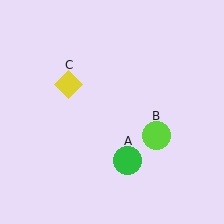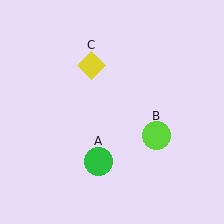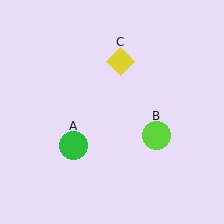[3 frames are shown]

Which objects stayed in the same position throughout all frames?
Lime circle (object B) remained stationary.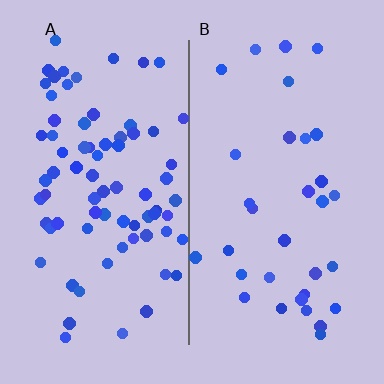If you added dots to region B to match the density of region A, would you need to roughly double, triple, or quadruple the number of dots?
Approximately double.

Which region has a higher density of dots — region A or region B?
A (the left).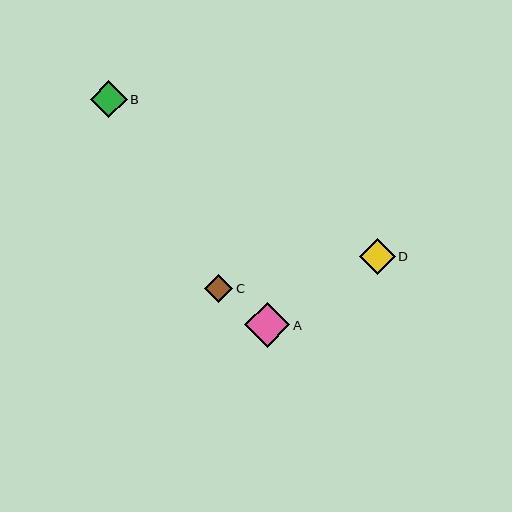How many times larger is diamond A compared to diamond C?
Diamond A is approximately 1.6 times the size of diamond C.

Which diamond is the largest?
Diamond A is the largest with a size of approximately 45 pixels.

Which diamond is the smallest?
Diamond C is the smallest with a size of approximately 28 pixels.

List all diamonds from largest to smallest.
From largest to smallest: A, B, D, C.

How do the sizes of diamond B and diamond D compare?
Diamond B and diamond D are approximately the same size.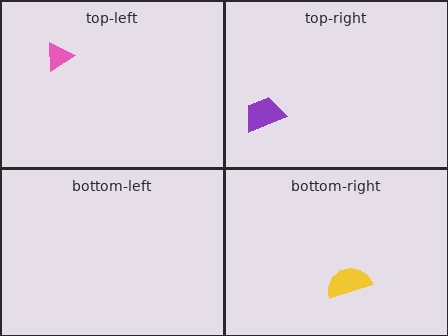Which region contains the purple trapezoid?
The top-right region.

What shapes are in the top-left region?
The pink triangle.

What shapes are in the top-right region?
The purple trapezoid.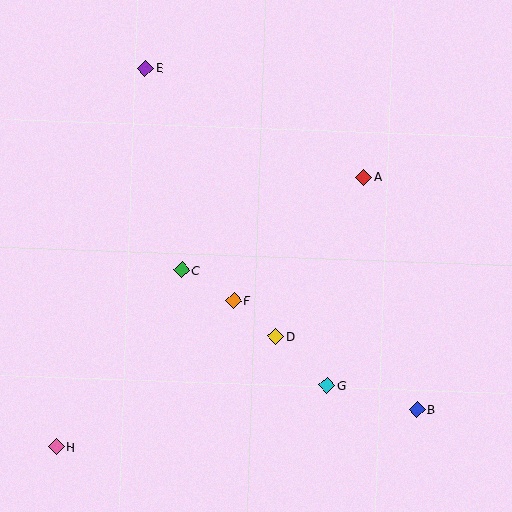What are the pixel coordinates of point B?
Point B is at (417, 410).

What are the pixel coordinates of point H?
Point H is at (56, 447).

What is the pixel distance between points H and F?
The distance between H and F is 230 pixels.